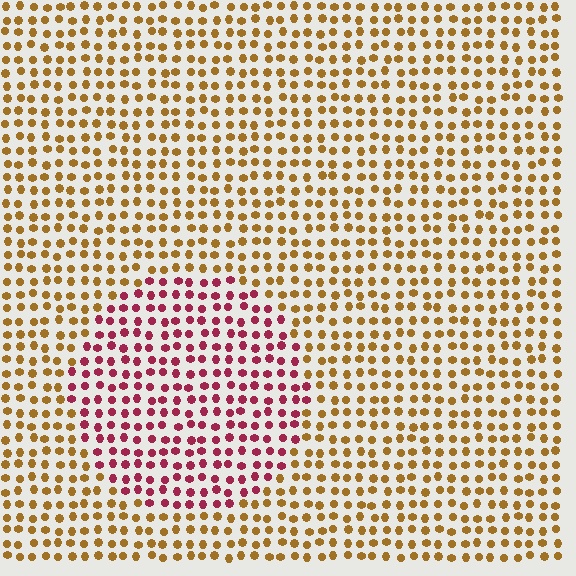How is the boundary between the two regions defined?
The boundary is defined purely by a slight shift in hue (about 58 degrees). Spacing, size, and orientation are identical on both sides.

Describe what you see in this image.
The image is filled with small brown elements in a uniform arrangement. A circle-shaped region is visible where the elements are tinted to a slightly different hue, forming a subtle color boundary.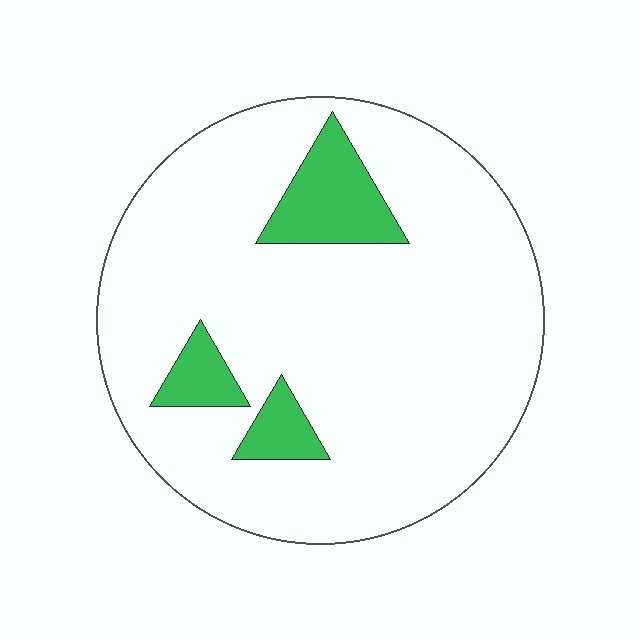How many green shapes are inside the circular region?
3.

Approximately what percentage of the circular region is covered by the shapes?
Approximately 10%.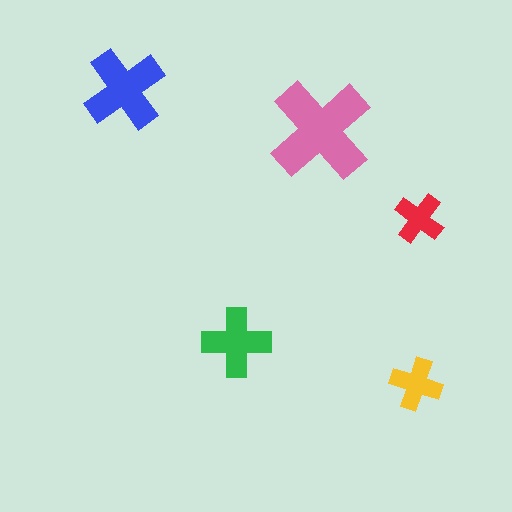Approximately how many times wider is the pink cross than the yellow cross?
About 2 times wider.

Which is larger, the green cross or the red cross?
The green one.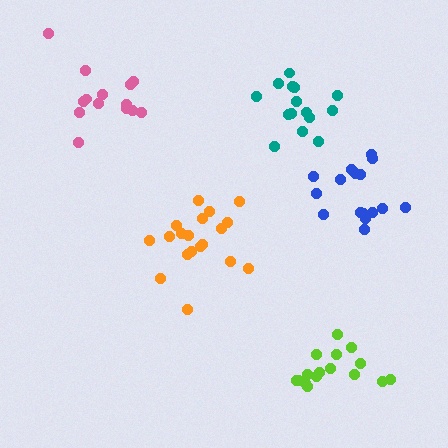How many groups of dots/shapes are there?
There are 5 groups.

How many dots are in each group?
Group 1: 15 dots, Group 2: 16 dots, Group 3: 16 dots, Group 4: 19 dots, Group 5: 15 dots (81 total).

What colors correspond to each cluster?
The clusters are colored: pink, blue, lime, orange, teal.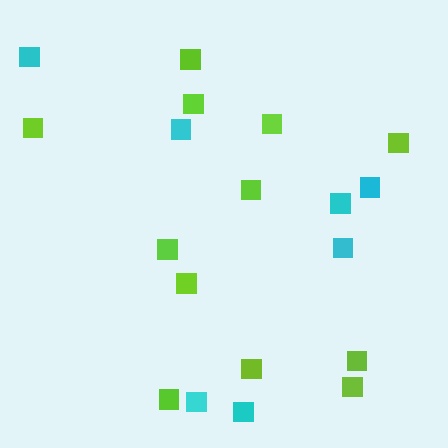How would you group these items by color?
There are 2 groups: one group of cyan squares (7) and one group of lime squares (12).